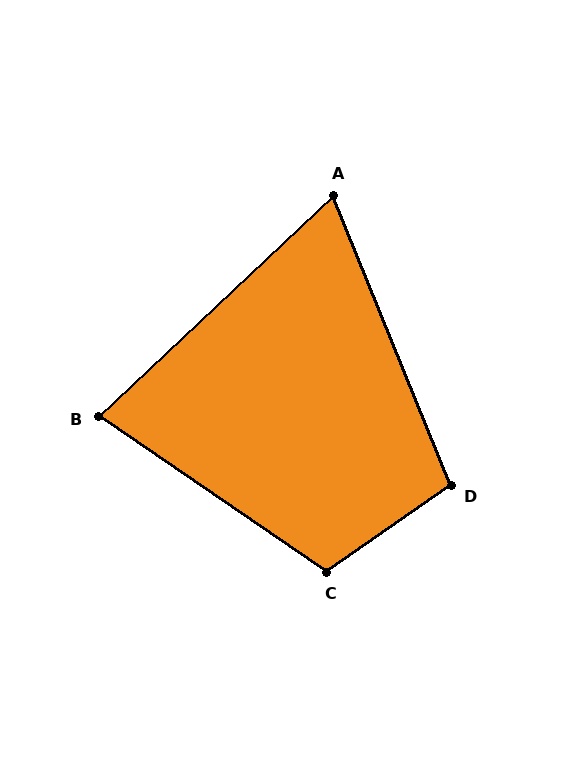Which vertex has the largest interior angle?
C, at approximately 111 degrees.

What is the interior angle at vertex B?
Approximately 78 degrees (acute).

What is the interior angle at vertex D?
Approximately 102 degrees (obtuse).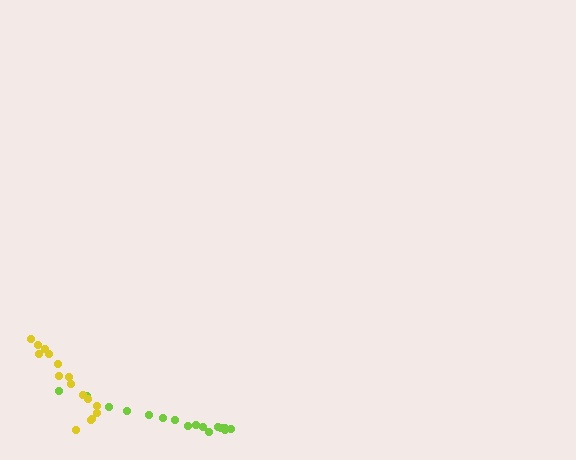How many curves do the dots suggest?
There are 2 distinct paths.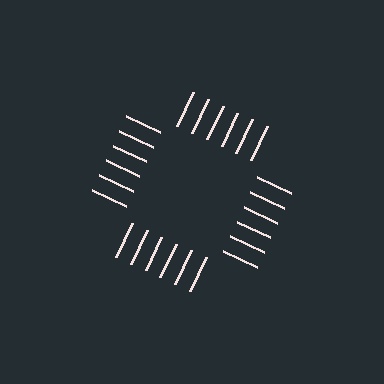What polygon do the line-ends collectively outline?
An illusory square — the line segments terminate on its edges but no continuous stroke is drawn.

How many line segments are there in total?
24 — 6 along each of the 4 edges.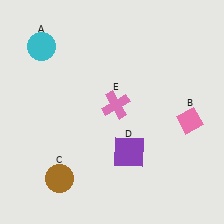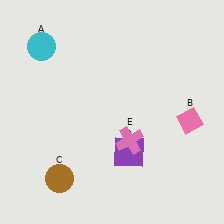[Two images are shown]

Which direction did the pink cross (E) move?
The pink cross (E) moved down.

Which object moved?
The pink cross (E) moved down.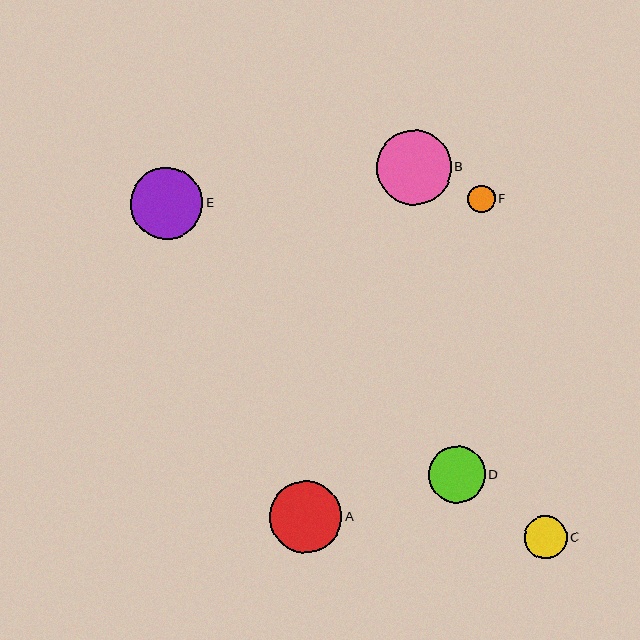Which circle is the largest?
Circle B is the largest with a size of approximately 75 pixels.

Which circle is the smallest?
Circle F is the smallest with a size of approximately 28 pixels.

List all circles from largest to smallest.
From largest to smallest: B, A, E, D, C, F.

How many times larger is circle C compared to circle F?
Circle C is approximately 1.5 times the size of circle F.